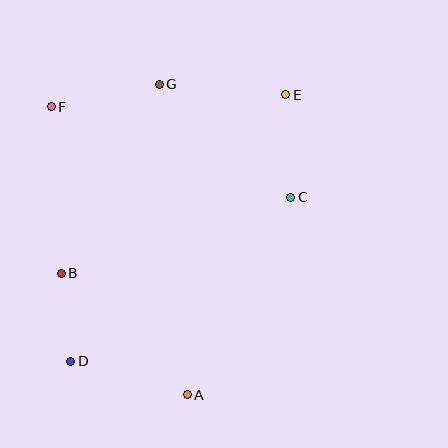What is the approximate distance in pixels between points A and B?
The distance between A and B is approximately 175 pixels.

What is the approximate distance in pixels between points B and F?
The distance between B and F is approximately 167 pixels.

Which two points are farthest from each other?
Points D and E are farthest from each other.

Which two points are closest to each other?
Points B and D are closest to each other.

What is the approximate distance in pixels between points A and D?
The distance between A and D is approximately 121 pixels.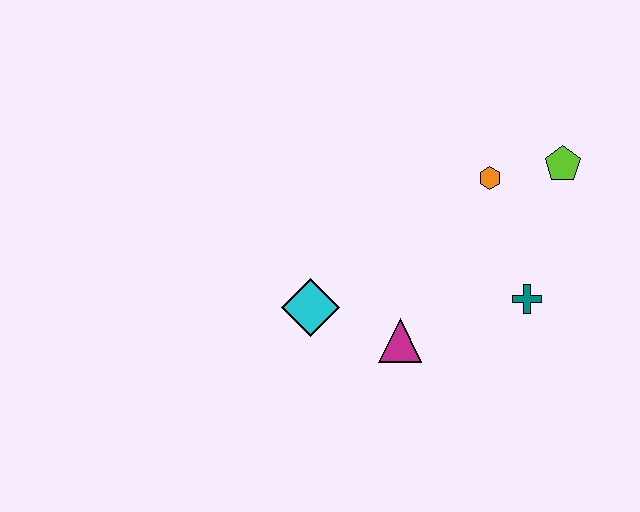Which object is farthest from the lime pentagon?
The cyan diamond is farthest from the lime pentagon.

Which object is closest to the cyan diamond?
The magenta triangle is closest to the cyan diamond.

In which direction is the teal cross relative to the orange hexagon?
The teal cross is below the orange hexagon.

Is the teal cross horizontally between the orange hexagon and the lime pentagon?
Yes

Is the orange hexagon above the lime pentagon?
No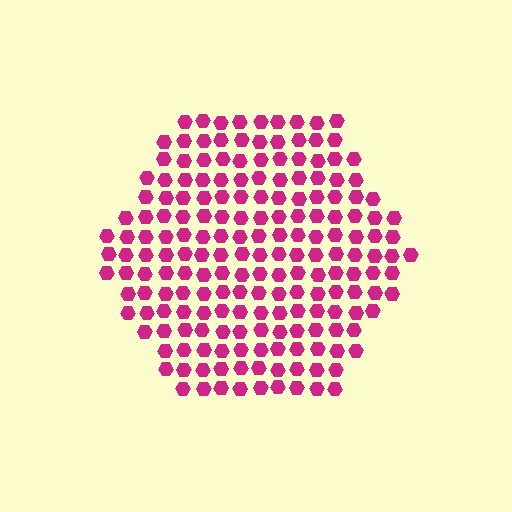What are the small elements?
The small elements are hexagons.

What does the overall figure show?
The overall figure shows a hexagon.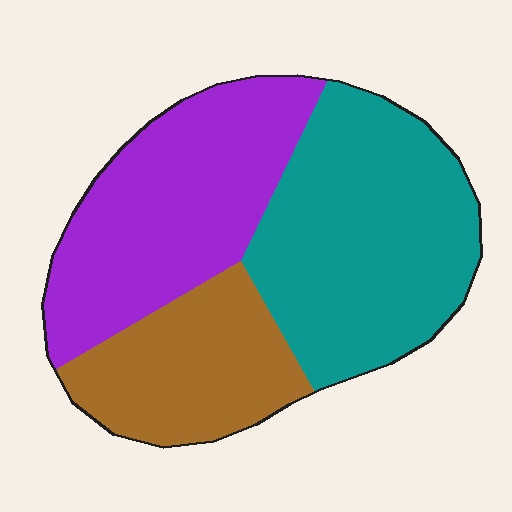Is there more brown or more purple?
Purple.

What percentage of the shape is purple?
Purple covers about 35% of the shape.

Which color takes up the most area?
Teal, at roughly 40%.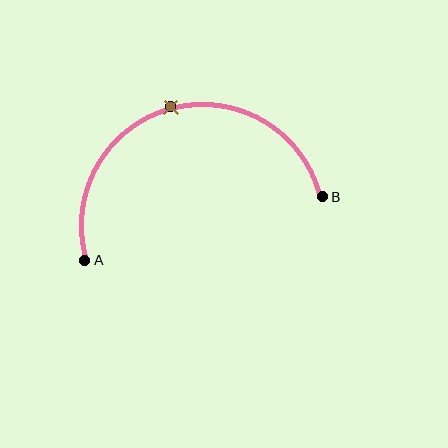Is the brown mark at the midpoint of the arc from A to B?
Yes. The brown mark lies on the arc at equal arc-length from both A and B — it is the arc midpoint.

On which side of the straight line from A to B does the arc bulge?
The arc bulges above the straight line connecting A and B.